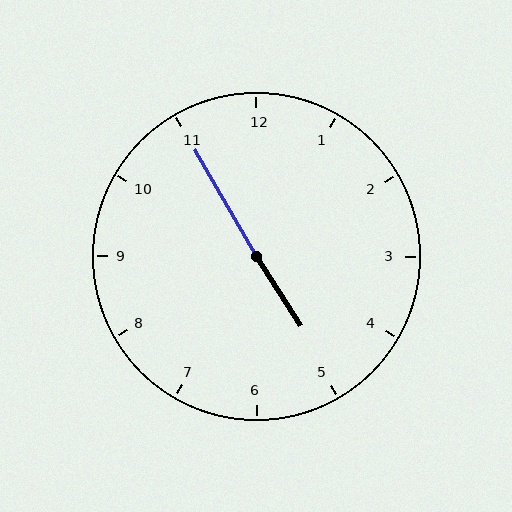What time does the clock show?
4:55.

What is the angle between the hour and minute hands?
Approximately 178 degrees.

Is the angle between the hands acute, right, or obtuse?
It is obtuse.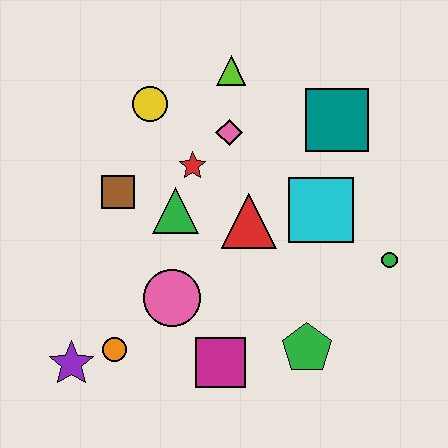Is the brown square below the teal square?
Yes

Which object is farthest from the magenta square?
The lime triangle is farthest from the magenta square.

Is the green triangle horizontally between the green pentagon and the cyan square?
No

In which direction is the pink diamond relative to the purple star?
The pink diamond is above the purple star.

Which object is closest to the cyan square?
The red triangle is closest to the cyan square.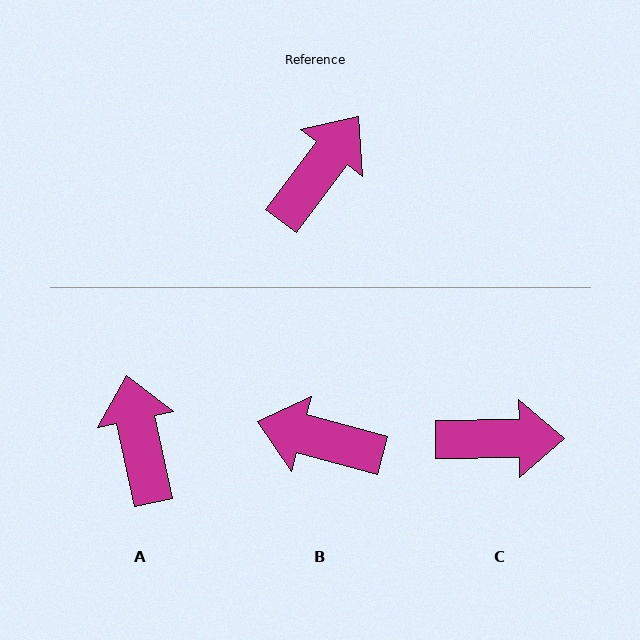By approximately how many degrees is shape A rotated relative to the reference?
Approximately 49 degrees counter-clockwise.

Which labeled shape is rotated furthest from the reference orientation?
B, about 112 degrees away.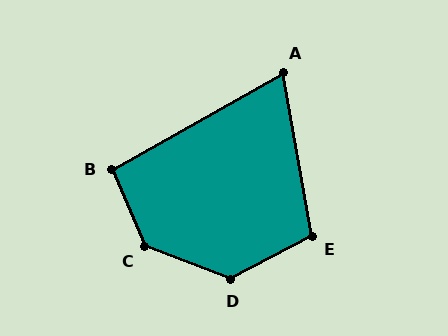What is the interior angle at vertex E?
Approximately 108 degrees (obtuse).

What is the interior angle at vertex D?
Approximately 131 degrees (obtuse).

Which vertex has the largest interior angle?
C, at approximately 134 degrees.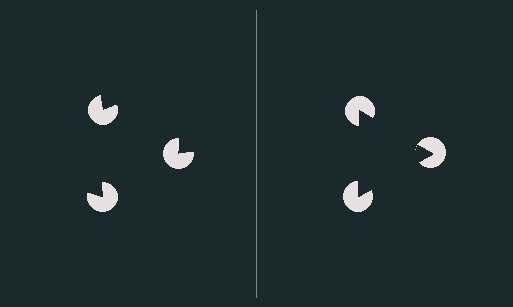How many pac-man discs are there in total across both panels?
6 — 3 on each side.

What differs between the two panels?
The pac-man discs are positioned identically on both sides; only the wedge orientations differ. On the right they align to a triangle; on the left they are misaligned.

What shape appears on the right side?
An illusory triangle.